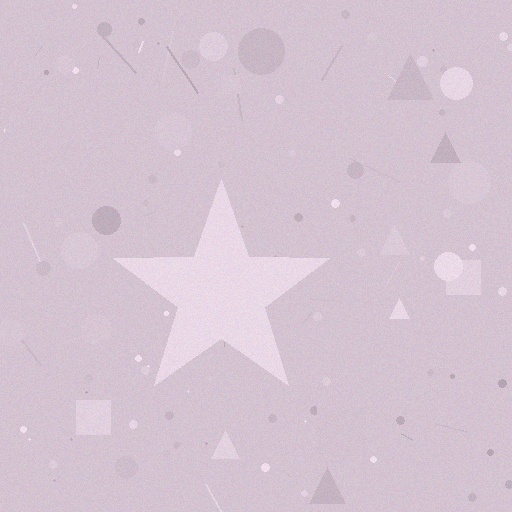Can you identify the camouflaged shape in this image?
The camouflaged shape is a star.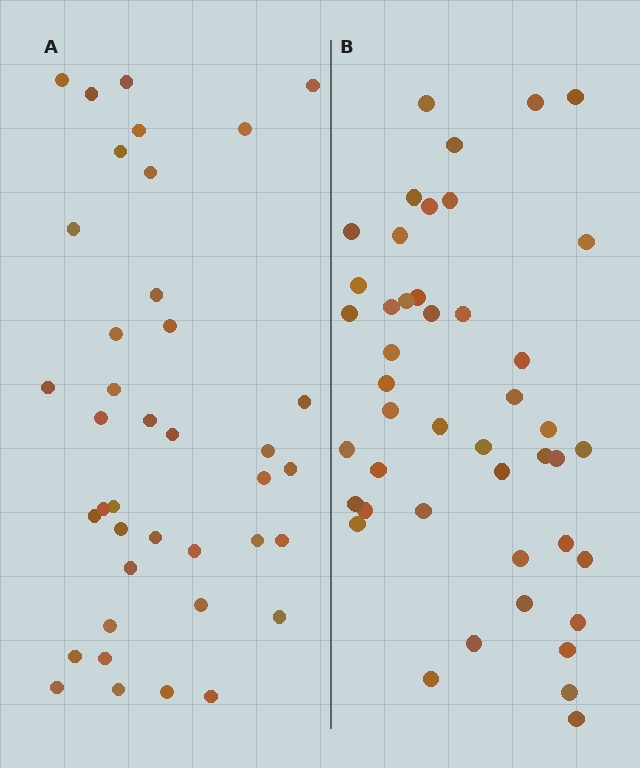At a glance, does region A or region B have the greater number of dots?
Region B (the right region) has more dots.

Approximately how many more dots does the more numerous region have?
Region B has about 6 more dots than region A.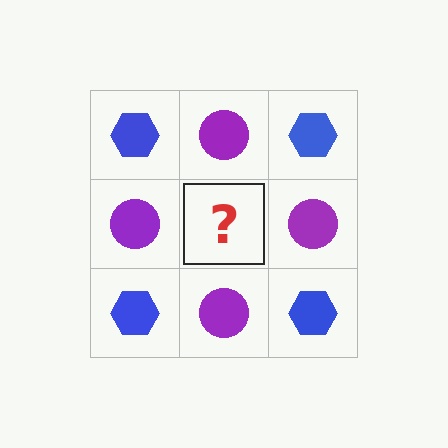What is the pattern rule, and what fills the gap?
The rule is that it alternates blue hexagon and purple circle in a checkerboard pattern. The gap should be filled with a blue hexagon.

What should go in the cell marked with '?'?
The missing cell should contain a blue hexagon.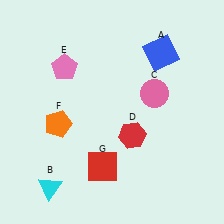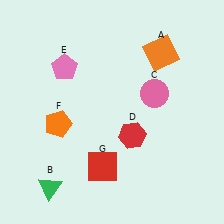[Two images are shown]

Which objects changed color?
A changed from blue to orange. B changed from cyan to green.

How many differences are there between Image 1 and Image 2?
There are 2 differences between the two images.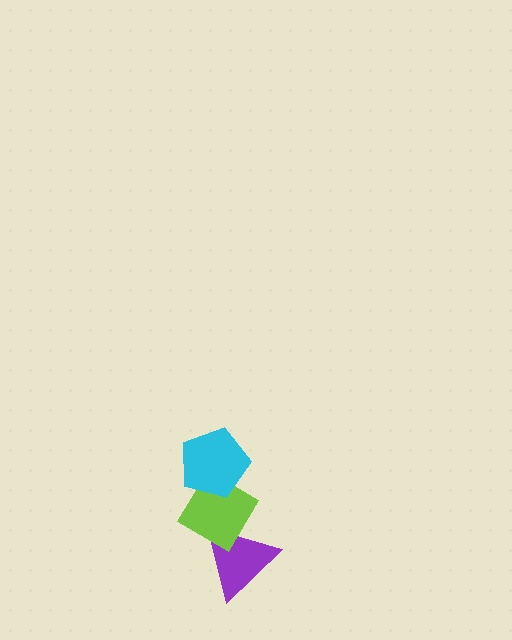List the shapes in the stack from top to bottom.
From top to bottom: the cyan pentagon, the lime diamond, the purple triangle.